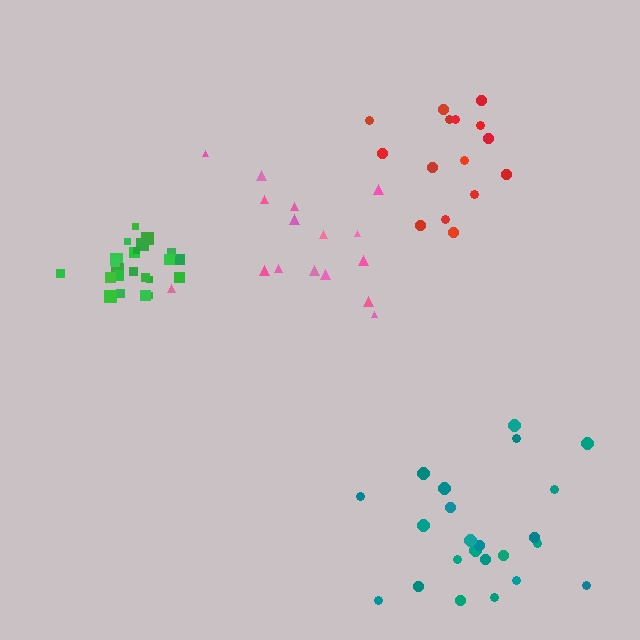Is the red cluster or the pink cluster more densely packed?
Red.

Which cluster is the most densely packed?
Green.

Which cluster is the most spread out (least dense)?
Pink.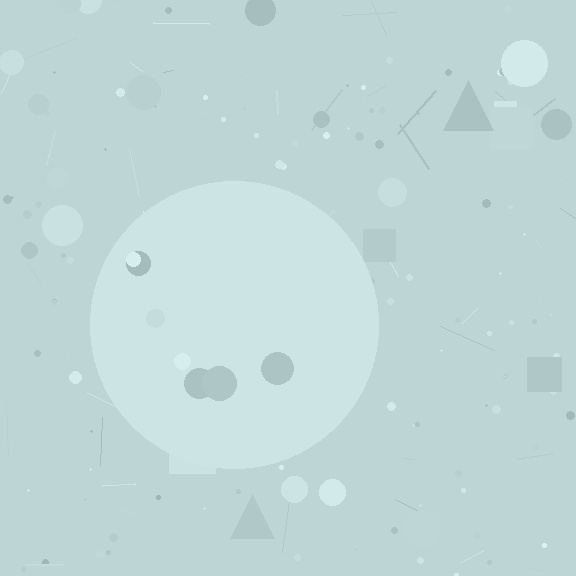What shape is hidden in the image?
A circle is hidden in the image.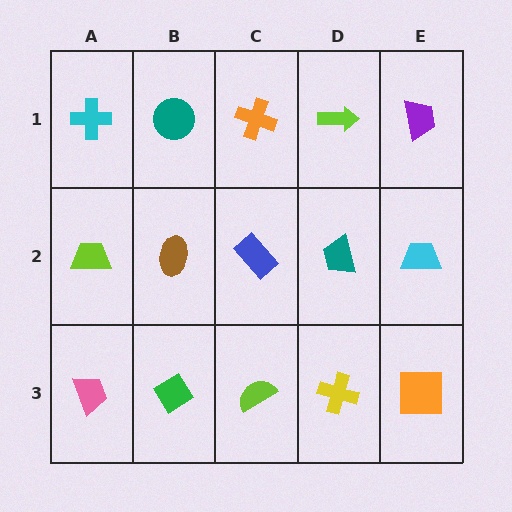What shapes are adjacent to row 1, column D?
A teal trapezoid (row 2, column D), an orange cross (row 1, column C), a purple trapezoid (row 1, column E).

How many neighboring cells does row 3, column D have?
3.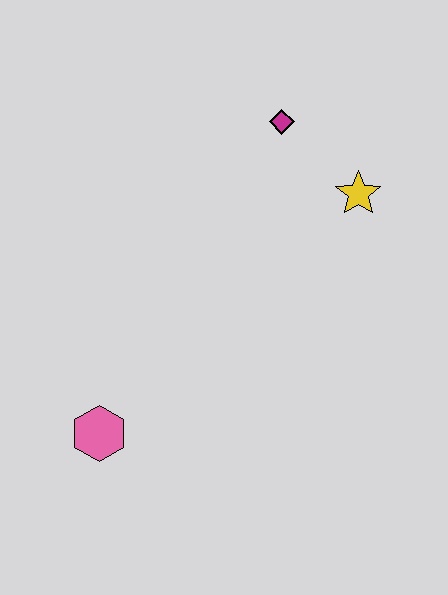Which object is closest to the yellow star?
The magenta diamond is closest to the yellow star.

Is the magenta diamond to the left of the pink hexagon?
No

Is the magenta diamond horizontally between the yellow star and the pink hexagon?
Yes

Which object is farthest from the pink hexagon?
The magenta diamond is farthest from the pink hexagon.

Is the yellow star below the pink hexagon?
No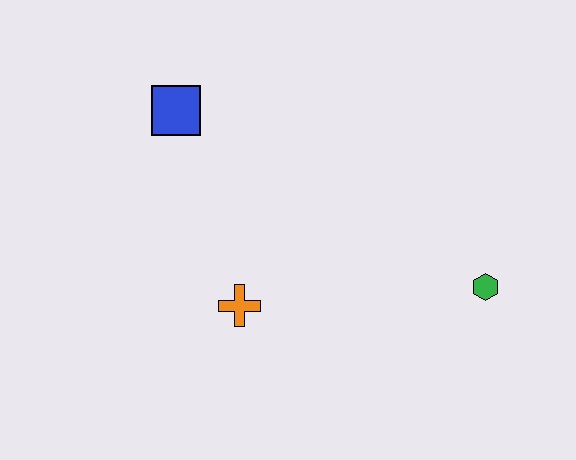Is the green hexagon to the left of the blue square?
No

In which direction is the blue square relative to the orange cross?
The blue square is above the orange cross.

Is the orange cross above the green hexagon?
No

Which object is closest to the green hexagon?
The orange cross is closest to the green hexagon.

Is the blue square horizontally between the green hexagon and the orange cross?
No